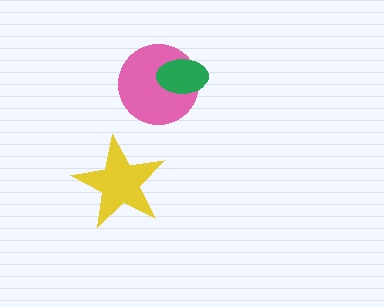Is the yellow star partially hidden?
No, no other shape covers it.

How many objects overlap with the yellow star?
0 objects overlap with the yellow star.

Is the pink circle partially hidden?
Yes, it is partially covered by another shape.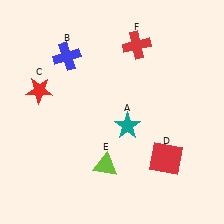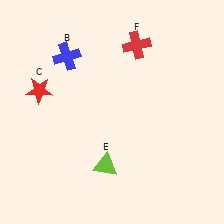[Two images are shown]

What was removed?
The teal star (A), the red square (D) were removed in Image 2.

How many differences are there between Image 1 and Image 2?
There are 2 differences between the two images.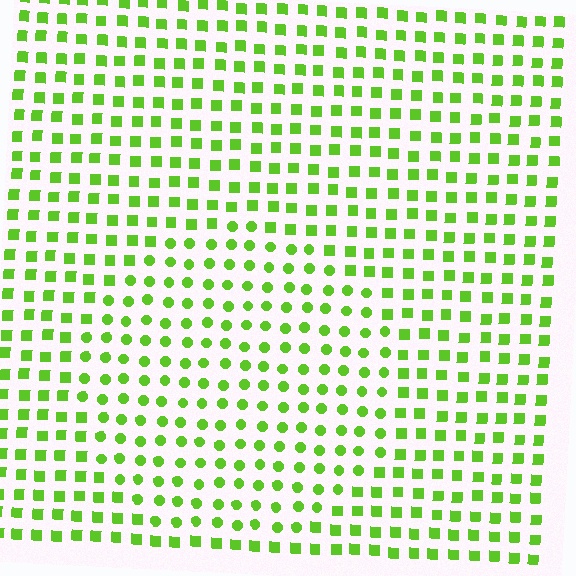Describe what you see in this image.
The image is filled with small lime elements arranged in a uniform grid. A circle-shaped region contains circles, while the surrounding area contains squares. The boundary is defined purely by the change in element shape.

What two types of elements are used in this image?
The image uses circles inside the circle region and squares outside it.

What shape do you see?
I see a circle.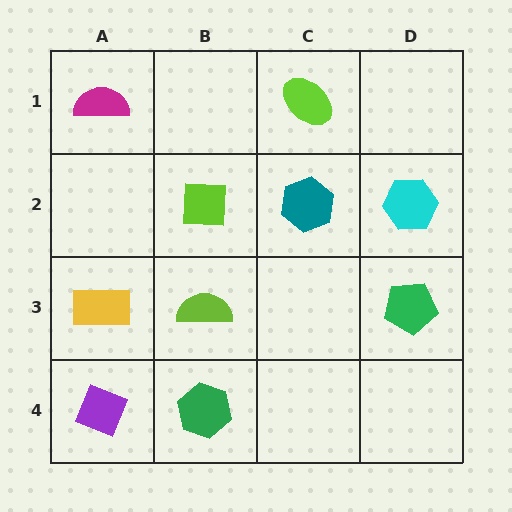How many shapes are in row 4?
2 shapes.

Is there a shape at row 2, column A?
No, that cell is empty.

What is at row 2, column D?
A cyan hexagon.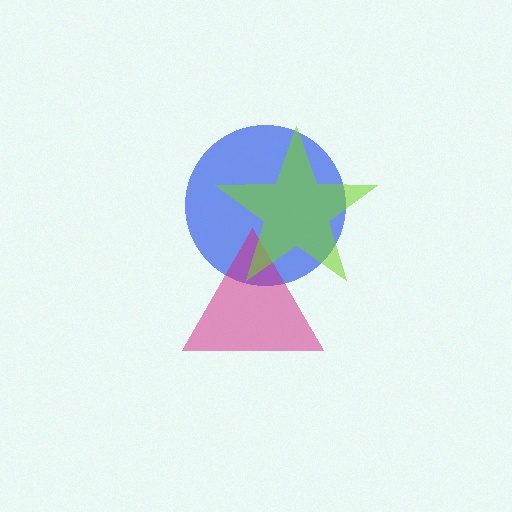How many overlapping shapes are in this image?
There are 3 overlapping shapes in the image.